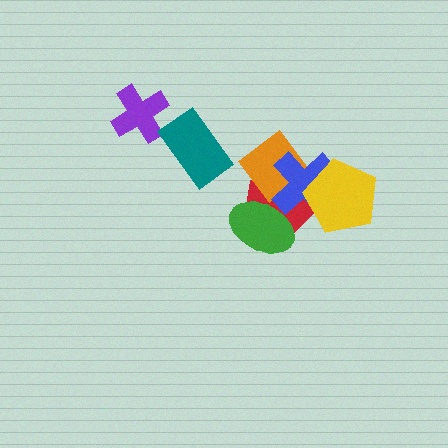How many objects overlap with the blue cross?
4 objects overlap with the blue cross.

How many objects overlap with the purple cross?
0 objects overlap with the purple cross.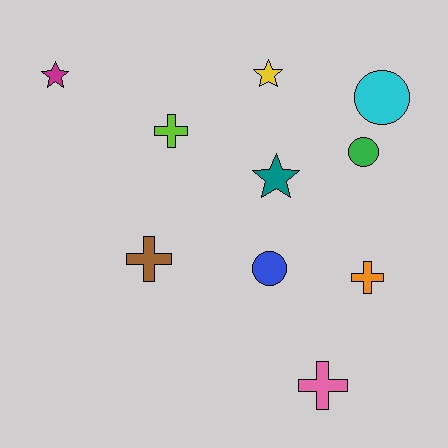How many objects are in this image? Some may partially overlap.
There are 10 objects.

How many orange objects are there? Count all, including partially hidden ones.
There is 1 orange object.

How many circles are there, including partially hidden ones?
There are 3 circles.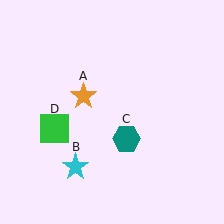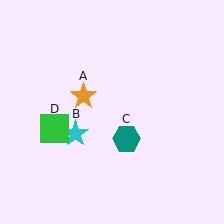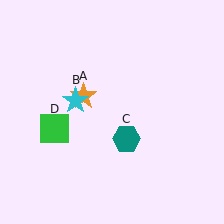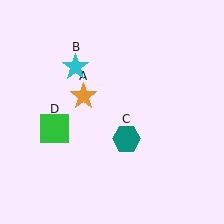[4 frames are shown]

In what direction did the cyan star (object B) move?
The cyan star (object B) moved up.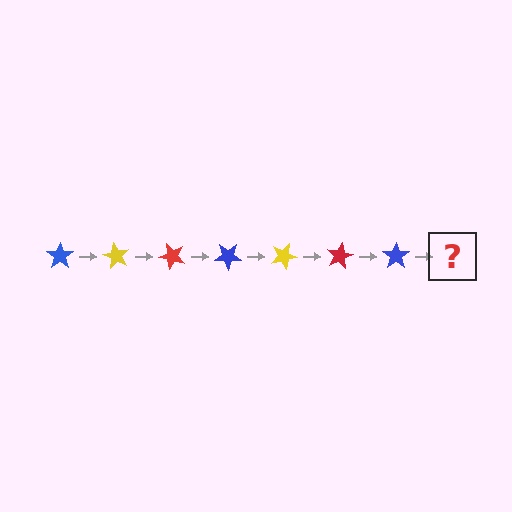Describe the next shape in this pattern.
It should be a yellow star, rotated 420 degrees from the start.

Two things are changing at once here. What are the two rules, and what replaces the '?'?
The two rules are that it rotates 60 degrees each step and the color cycles through blue, yellow, and red. The '?' should be a yellow star, rotated 420 degrees from the start.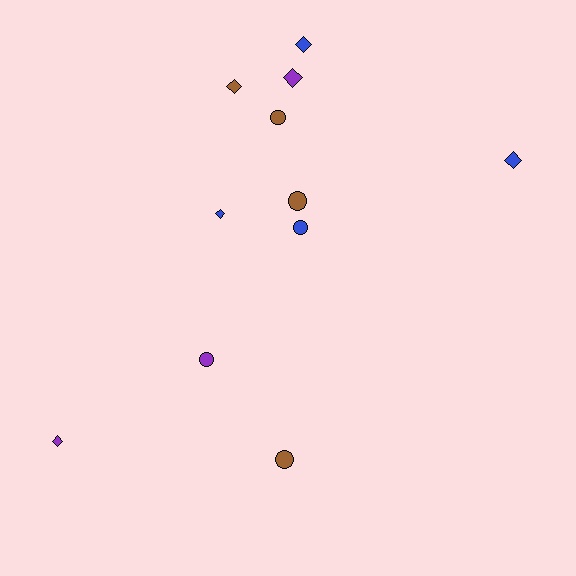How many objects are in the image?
There are 11 objects.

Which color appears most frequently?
Blue, with 4 objects.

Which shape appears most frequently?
Diamond, with 6 objects.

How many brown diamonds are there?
There is 1 brown diamond.